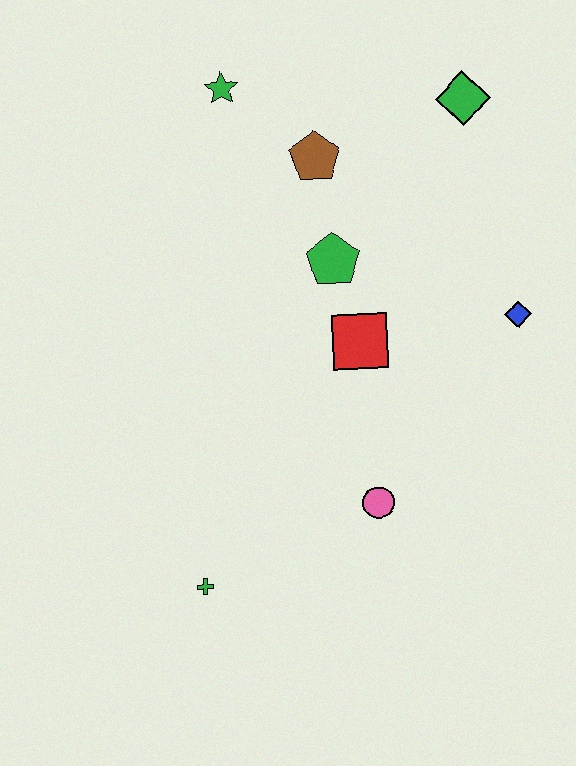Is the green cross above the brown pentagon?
No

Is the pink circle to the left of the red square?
No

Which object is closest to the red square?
The green pentagon is closest to the red square.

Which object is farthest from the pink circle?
The green star is farthest from the pink circle.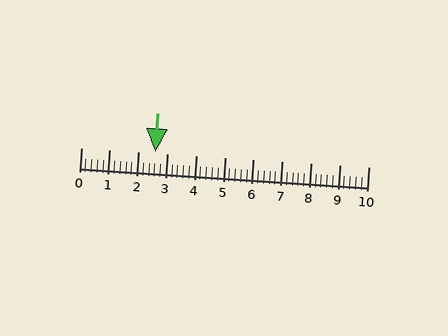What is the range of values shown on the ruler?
The ruler shows values from 0 to 10.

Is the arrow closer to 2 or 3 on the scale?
The arrow is closer to 3.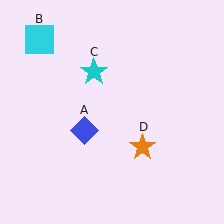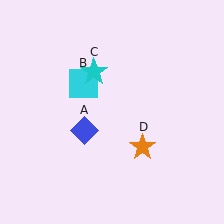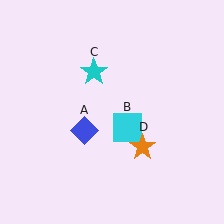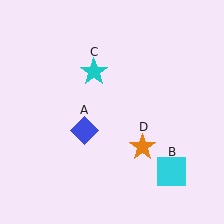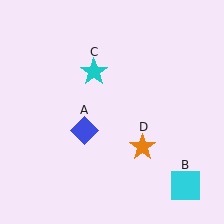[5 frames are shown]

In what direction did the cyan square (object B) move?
The cyan square (object B) moved down and to the right.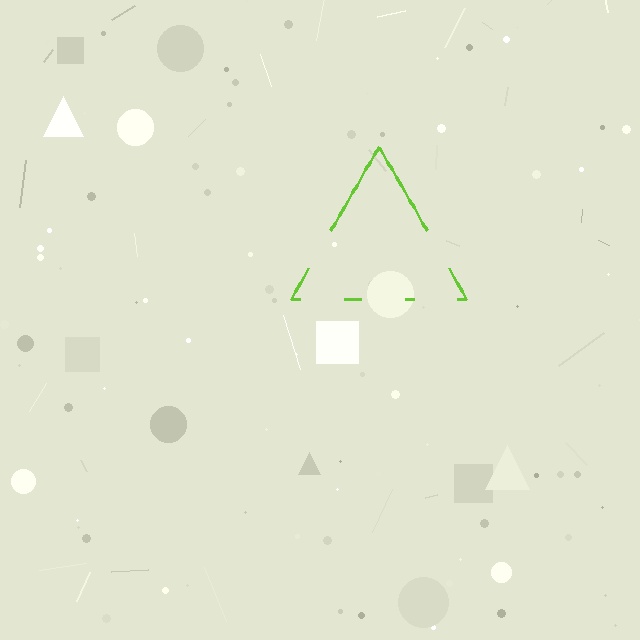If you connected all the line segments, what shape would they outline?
They would outline a triangle.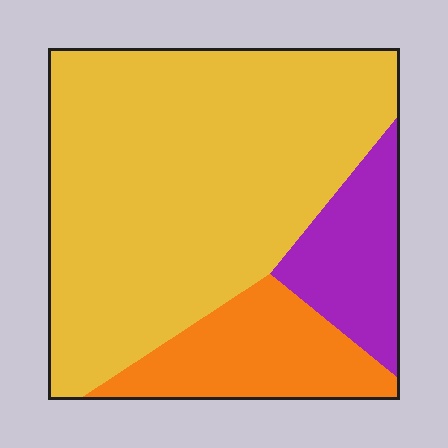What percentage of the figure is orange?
Orange covers 17% of the figure.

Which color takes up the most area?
Yellow, at roughly 70%.